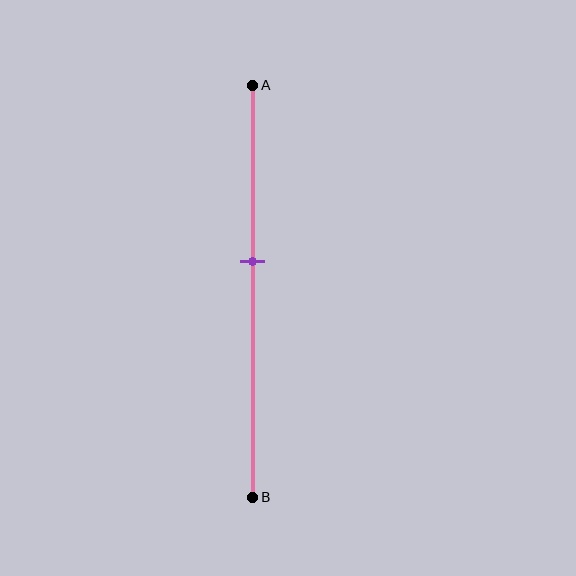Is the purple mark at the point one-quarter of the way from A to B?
No, the mark is at about 45% from A, not at the 25% one-quarter point.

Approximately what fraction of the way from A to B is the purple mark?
The purple mark is approximately 45% of the way from A to B.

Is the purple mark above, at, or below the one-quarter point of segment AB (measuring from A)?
The purple mark is below the one-quarter point of segment AB.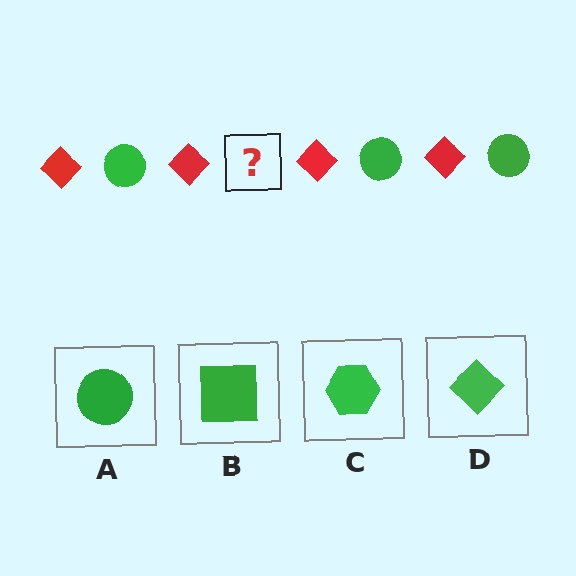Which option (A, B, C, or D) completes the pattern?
A.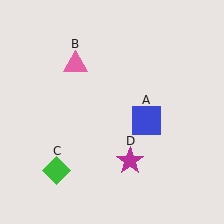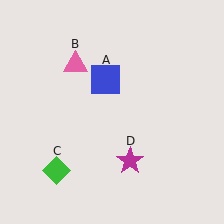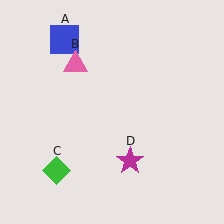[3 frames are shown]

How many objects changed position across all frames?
1 object changed position: blue square (object A).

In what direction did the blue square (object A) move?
The blue square (object A) moved up and to the left.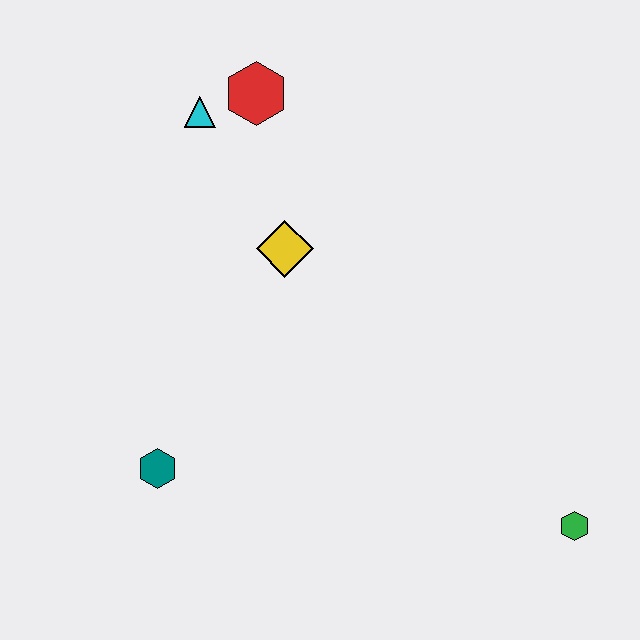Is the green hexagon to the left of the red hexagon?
No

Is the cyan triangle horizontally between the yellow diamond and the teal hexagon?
Yes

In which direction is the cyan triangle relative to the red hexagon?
The cyan triangle is to the left of the red hexagon.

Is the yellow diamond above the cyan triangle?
No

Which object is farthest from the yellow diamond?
The green hexagon is farthest from the yellow diamond.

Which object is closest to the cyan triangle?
The red hexagon is closest to the cyan triangle.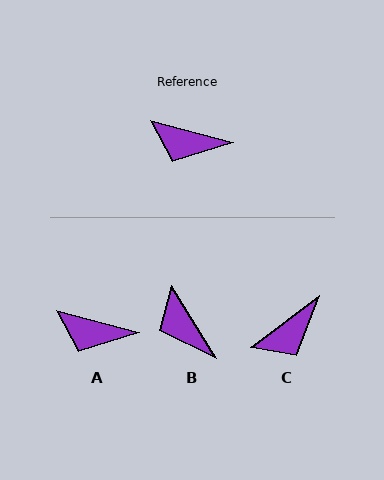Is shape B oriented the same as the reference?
No, it is off by about 44 degrees.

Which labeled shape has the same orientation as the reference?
A.